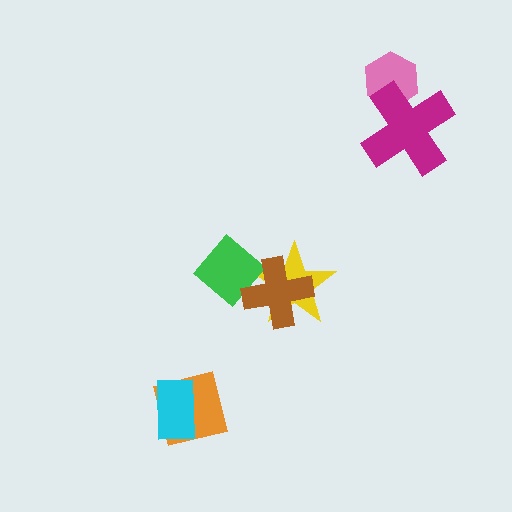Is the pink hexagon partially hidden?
Yes, it is partially covered by another shape.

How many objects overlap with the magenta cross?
1 object overlaps with the magenta cross.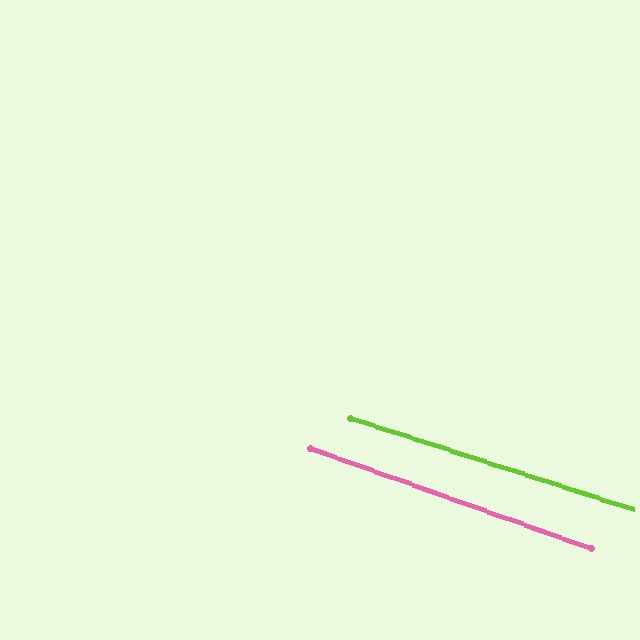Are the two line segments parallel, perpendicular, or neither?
Parallel — their directions differ by only 1.7°.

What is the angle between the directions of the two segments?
Approximately 2 degrees.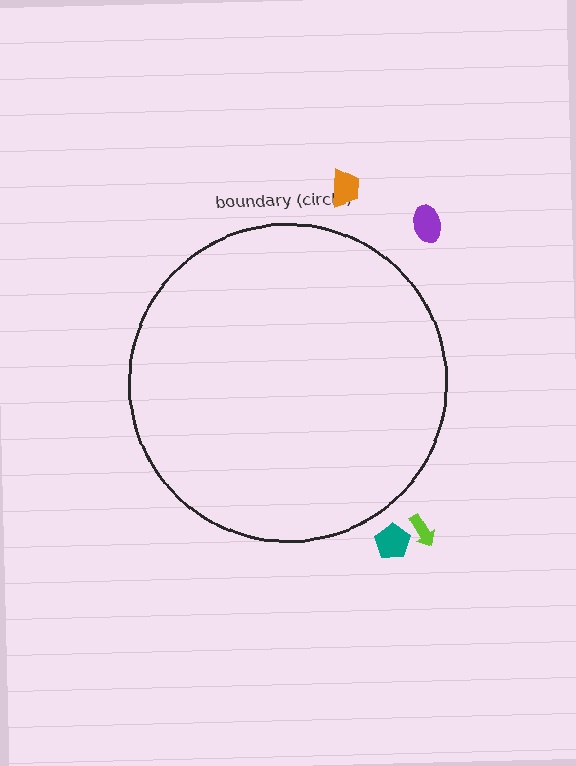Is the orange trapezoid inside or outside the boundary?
Outside.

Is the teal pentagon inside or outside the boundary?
Outside.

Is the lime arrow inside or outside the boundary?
Outside.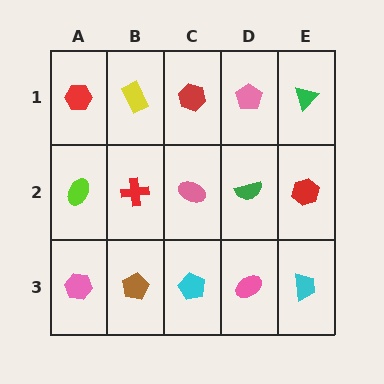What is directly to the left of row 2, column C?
A red cross.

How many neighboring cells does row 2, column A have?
3.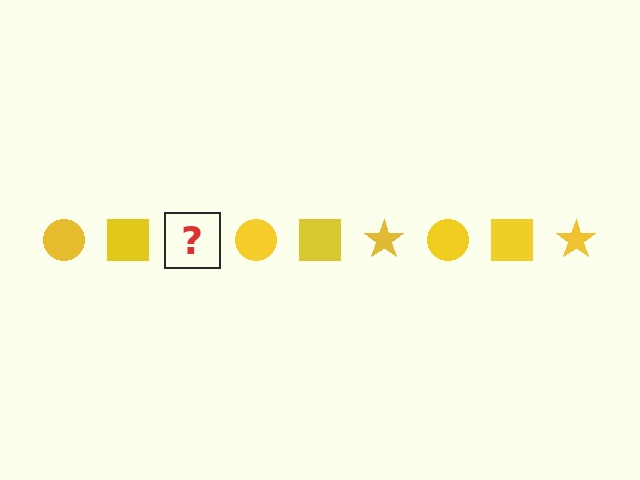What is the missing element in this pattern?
The missing element is a yellow star.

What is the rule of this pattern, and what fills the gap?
The rule is that the pattern cycles through circle, square, star shapes in yellow. The gap should be filled with a yellow star.